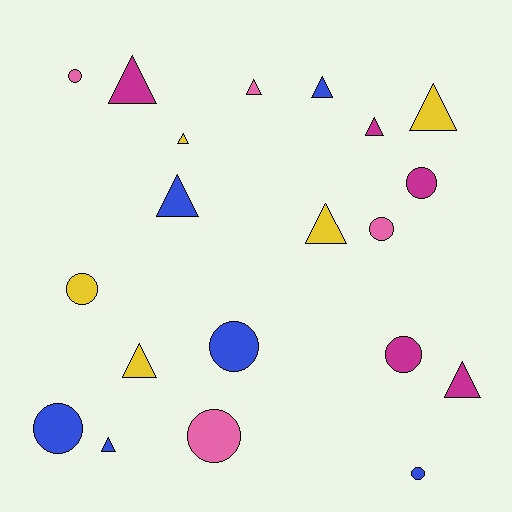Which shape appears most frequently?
Triangle, with 11 objects.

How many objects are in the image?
There are 20 objects.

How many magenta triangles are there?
There are 3 magenta triangles.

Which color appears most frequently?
Blue, with 6 objects.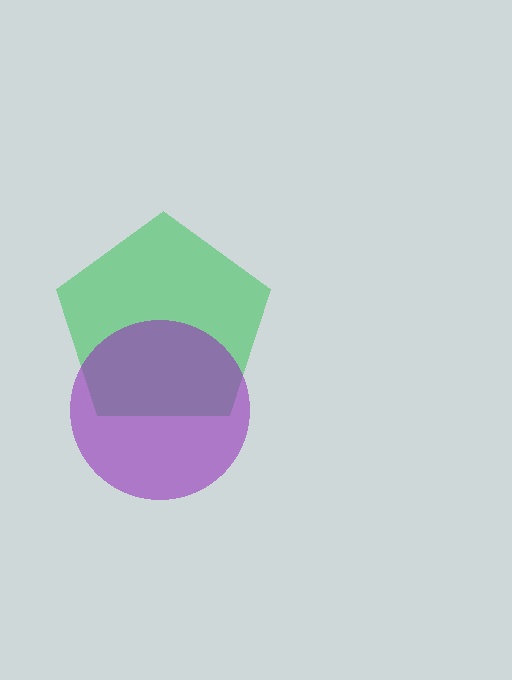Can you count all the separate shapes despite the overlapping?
Yes, there are 2 separate shapes.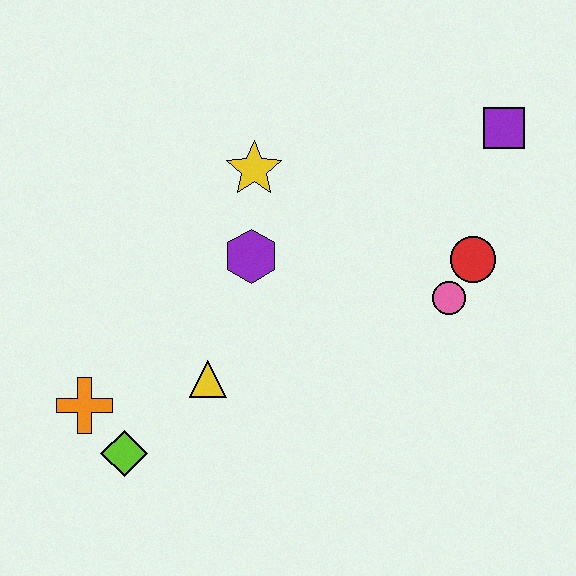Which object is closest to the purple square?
The red circle is closest to the purple square.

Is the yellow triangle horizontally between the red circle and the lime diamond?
Yes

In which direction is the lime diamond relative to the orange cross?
The lime diamond is below the orange cross.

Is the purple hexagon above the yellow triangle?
Yes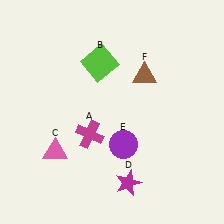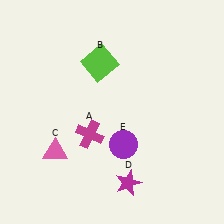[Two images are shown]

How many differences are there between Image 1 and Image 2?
There is 1 difference between the two images.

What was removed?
The brown triangle (F) was removed in Image 2.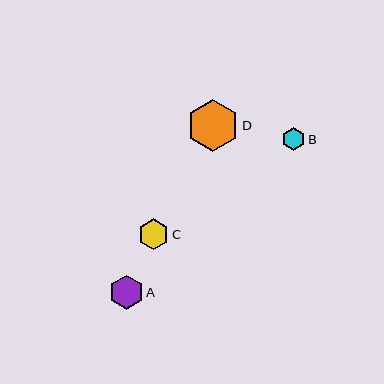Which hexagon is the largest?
Hexagon D is the largest with a size of approximately 52 pixels.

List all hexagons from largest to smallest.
From largest to smallest: D, A, C, B.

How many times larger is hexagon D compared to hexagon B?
Hexagon D is approximately 2.2 times the size of hexagon B.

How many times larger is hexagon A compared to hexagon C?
Hexagon A is approximately 1.1 times the size of hexagon C.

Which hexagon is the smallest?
Hexagon B is the smallest with a size of approximately 23 pixels.